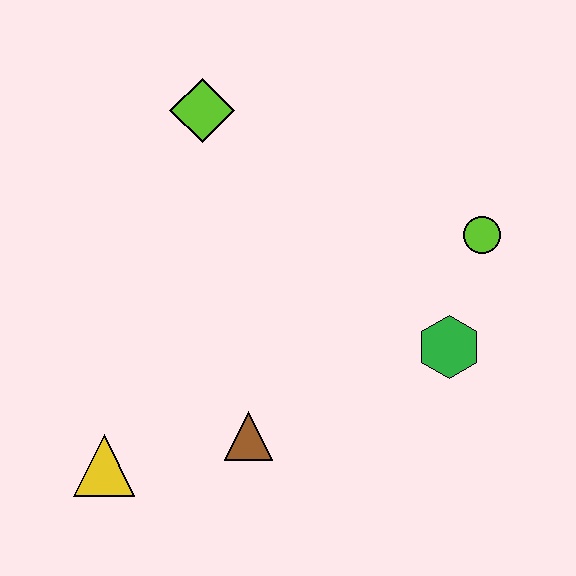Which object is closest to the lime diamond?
The lime circle is closest to the lime diamond.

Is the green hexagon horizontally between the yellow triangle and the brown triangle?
No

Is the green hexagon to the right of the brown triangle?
Yes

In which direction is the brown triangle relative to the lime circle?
The brown triangle is to the left of the lime circle.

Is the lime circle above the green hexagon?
Yes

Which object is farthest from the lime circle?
The yellow triangle is farthest from the lime circle.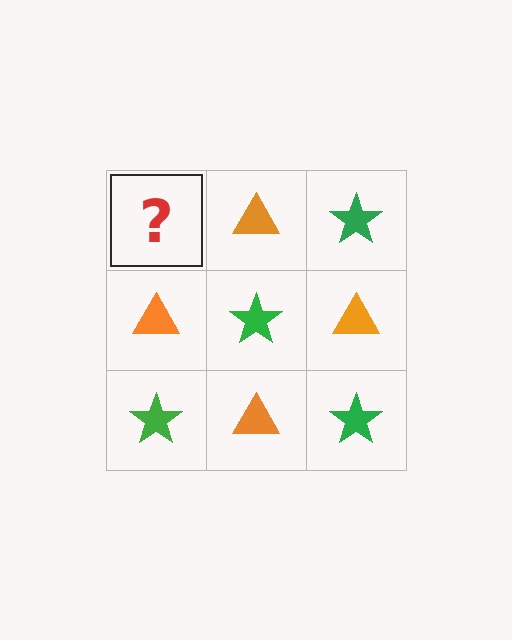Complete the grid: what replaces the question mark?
The question mark should be replaced with a green star.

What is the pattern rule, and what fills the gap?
The rule is that it alternates green star and orange triangle in a checkerboard pattern. The gap should be filled with a green star.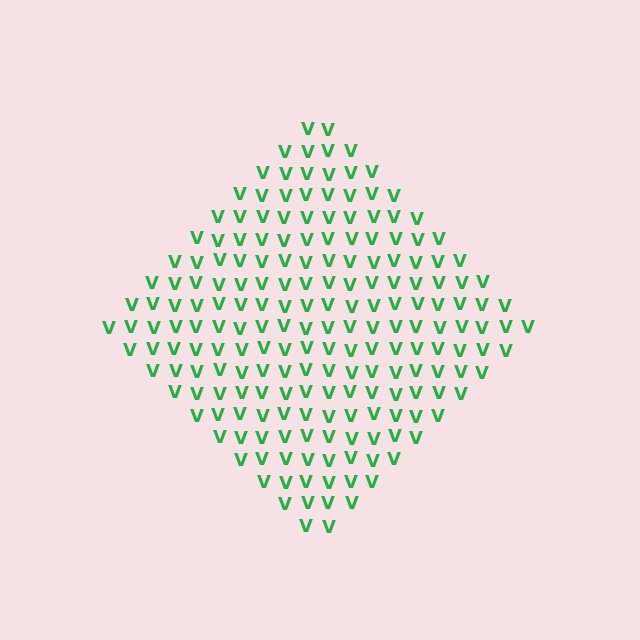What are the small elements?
The small elements are letter V's.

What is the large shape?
The large shape is a diamond.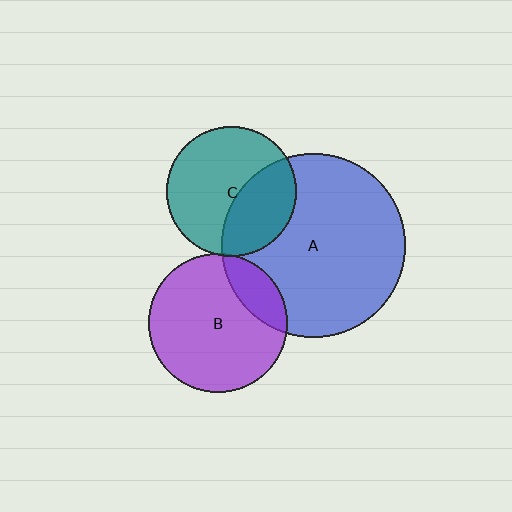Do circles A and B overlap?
Yes.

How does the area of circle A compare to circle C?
Approximately 2.0 times.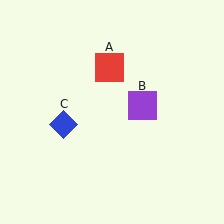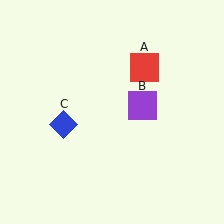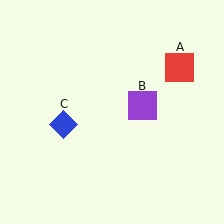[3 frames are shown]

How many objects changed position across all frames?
1 object changed position: red square (object A).